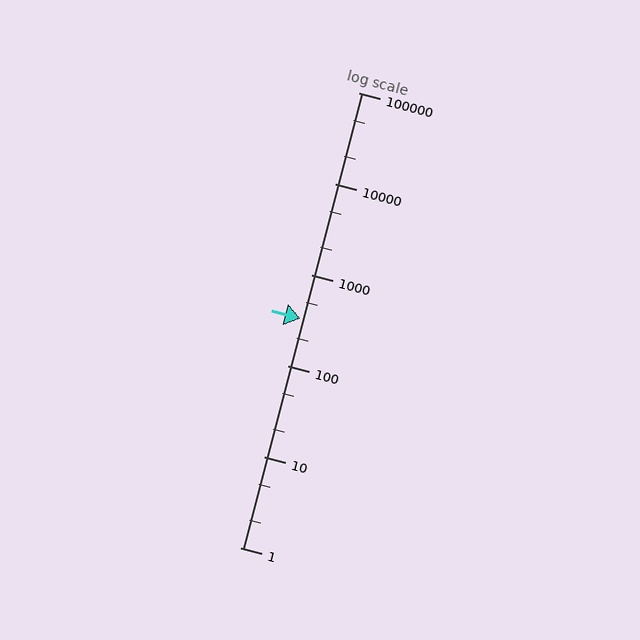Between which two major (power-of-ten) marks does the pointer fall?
The pointer is between 100 and 1000.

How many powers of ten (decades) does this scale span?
The scale spans 5 decades, from 1 to 100000.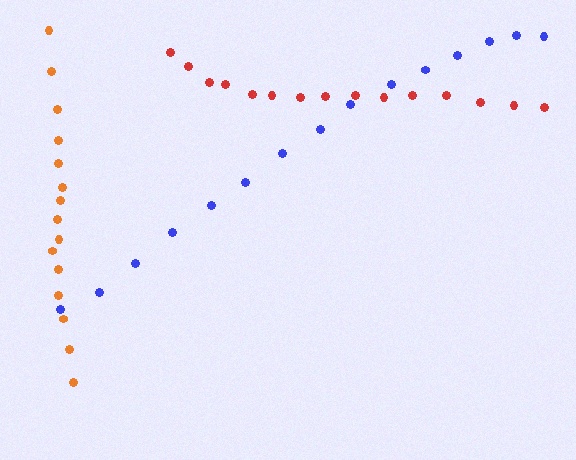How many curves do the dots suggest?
There are 3 distinct paths.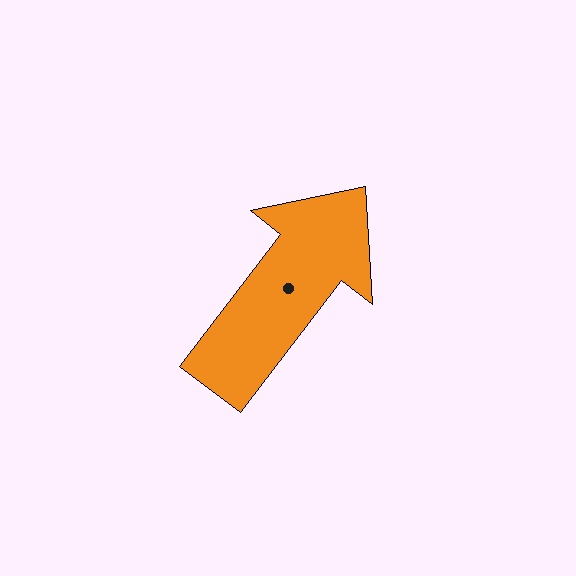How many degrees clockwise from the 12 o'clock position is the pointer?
Approximately 38 degrees.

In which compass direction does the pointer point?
Northeast.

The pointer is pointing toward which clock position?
Roughly 1 o'clock.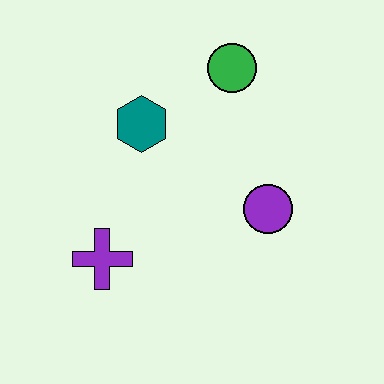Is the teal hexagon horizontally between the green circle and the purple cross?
Yes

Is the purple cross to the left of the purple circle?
Yes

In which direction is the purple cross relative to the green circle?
The purple cross is below the green circle.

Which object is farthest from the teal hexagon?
The purple circle is farthest from the teal hexagon.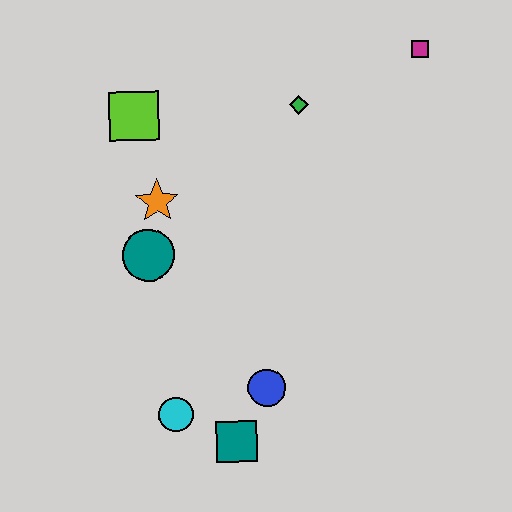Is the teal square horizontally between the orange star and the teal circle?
No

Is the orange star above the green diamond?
No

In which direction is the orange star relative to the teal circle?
The orange star is above the teal circle.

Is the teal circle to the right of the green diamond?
No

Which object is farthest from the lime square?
The teal square is farthest from the lime square.